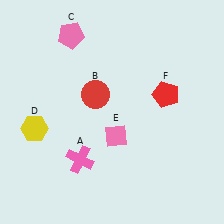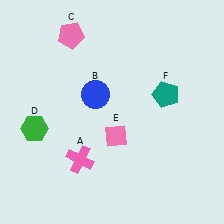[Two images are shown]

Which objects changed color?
B changed from red to blue. D changed from yellow to green. F changed from red to teal.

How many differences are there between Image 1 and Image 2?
There are 3 differences between the two images.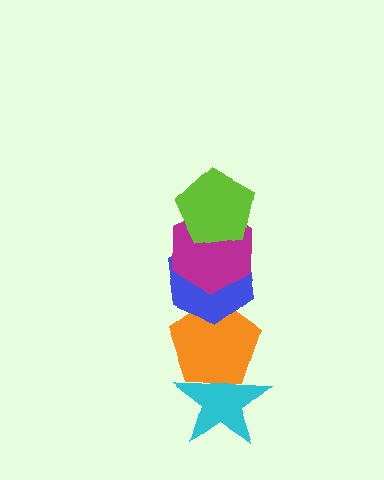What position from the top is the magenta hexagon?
The magenta hexagon is 2nd from the top.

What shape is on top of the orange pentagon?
The blue hexagon is on top of the orange pentagon.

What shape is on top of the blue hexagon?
The magenta hexagon is on top of the blue hexagon.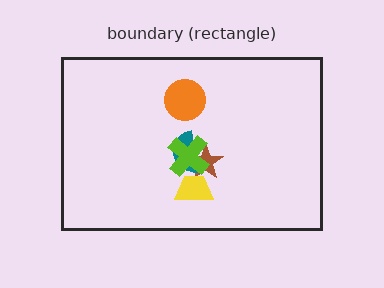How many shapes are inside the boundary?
5 inside, 0 outside.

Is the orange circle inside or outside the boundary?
Inside.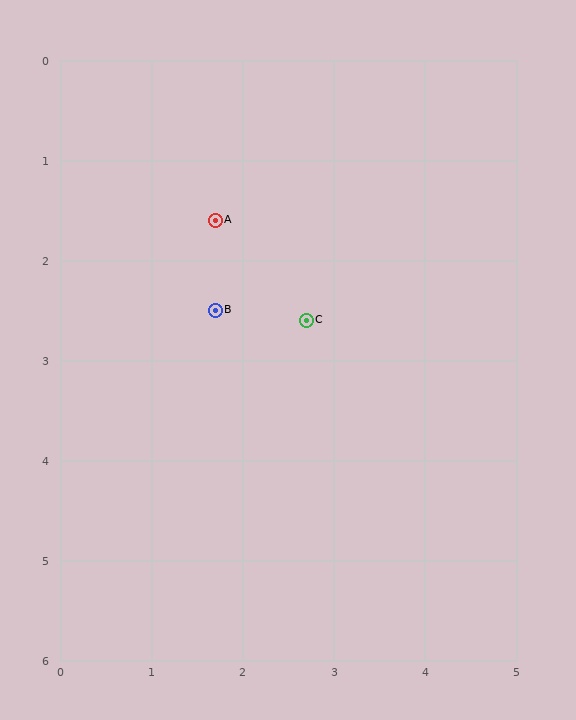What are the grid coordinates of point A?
Point A is at approximately (1.7, 1.6).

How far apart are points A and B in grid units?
Points A and B are about 0.9 grid units apart.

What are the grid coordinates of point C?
Point C is at approximately (2.7, 2.6).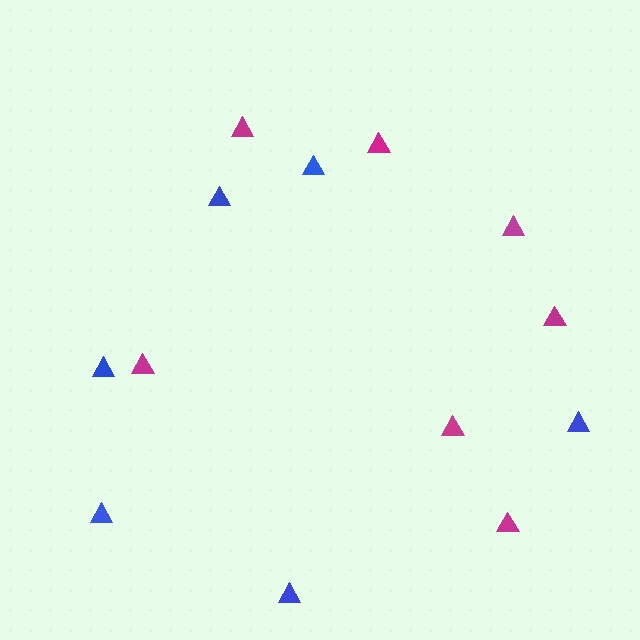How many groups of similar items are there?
There are 2 groups: one group of blue triangles (6) and one group of magenta triangles (7).